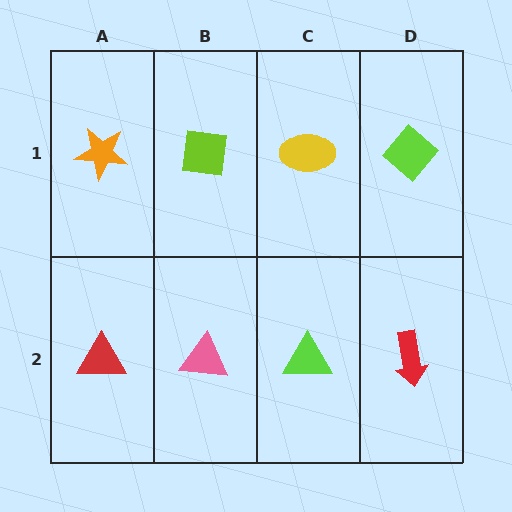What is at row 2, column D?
A red arrow.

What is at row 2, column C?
A lime triangle.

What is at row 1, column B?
A lime square.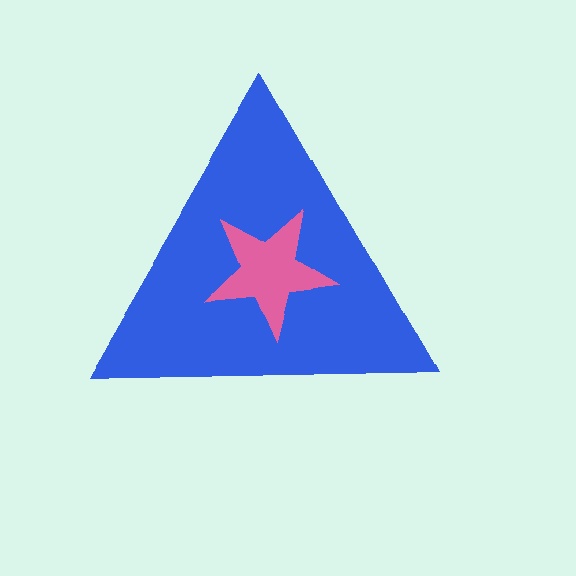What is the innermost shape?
The pink star.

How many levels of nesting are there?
2.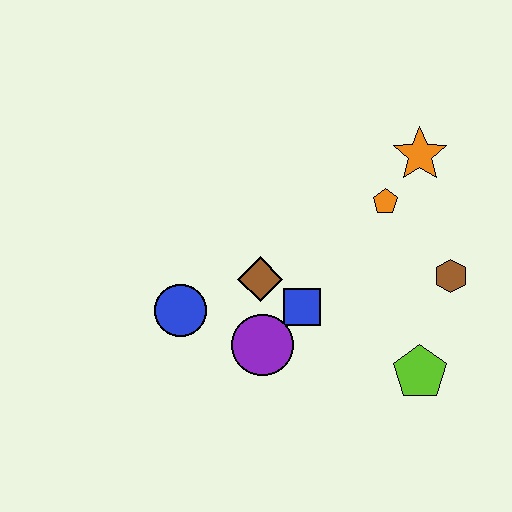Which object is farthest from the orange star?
The blue circle is farthest from the orange star.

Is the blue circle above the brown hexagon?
No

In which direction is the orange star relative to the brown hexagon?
The orange star is above the brown hexagon.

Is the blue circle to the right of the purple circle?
No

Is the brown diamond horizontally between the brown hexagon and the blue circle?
Yes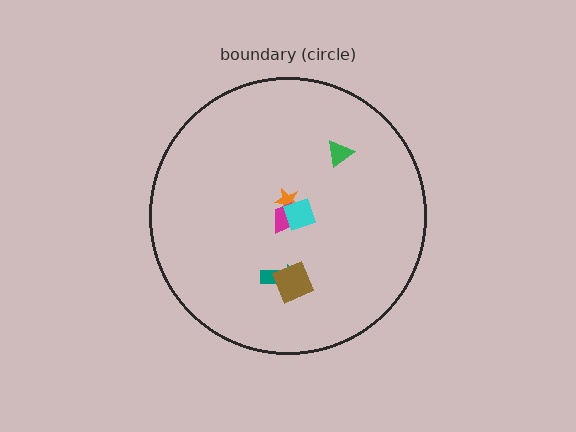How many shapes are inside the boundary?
6 inside, 0 outside.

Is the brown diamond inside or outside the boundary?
Inside.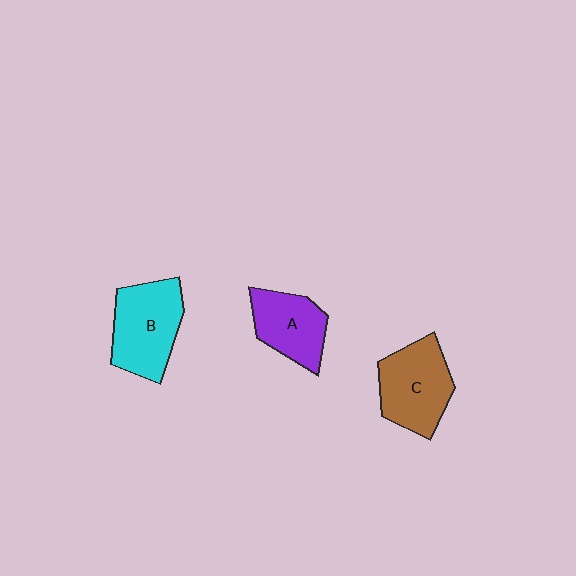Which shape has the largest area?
Shape B (cyan).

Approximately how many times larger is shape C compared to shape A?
Approximately 1.2 times.